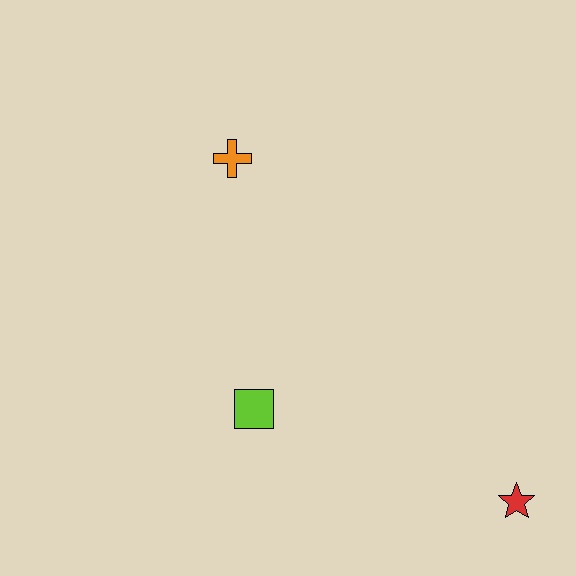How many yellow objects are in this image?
There are no yellow objects.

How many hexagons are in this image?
There are no hexagons.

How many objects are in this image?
There are 3 objects.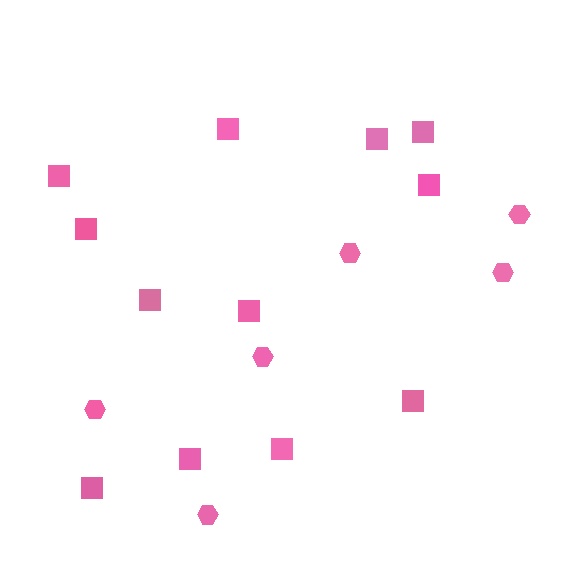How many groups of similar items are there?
There are 2 groups: one group of squares (12) and one group of hexagons (6).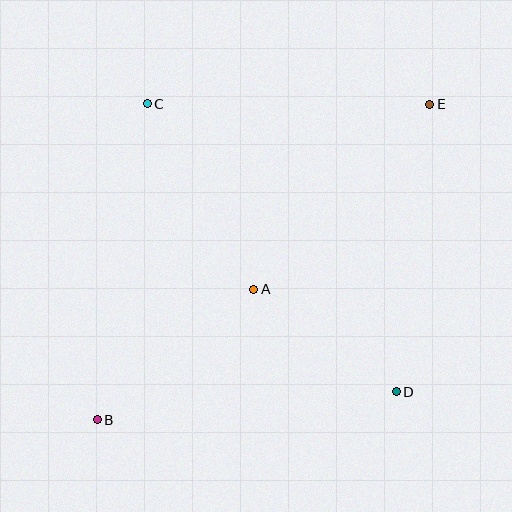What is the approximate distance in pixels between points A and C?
The distance between A and C is approximately 214 pixels.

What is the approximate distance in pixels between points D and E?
The distance between D and E is approximately 290 pixels.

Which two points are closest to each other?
Points A and D are closest to each other.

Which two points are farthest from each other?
Points B and E are farthest from each other.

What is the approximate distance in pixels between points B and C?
The distance between B and C is approximately 320 pixels.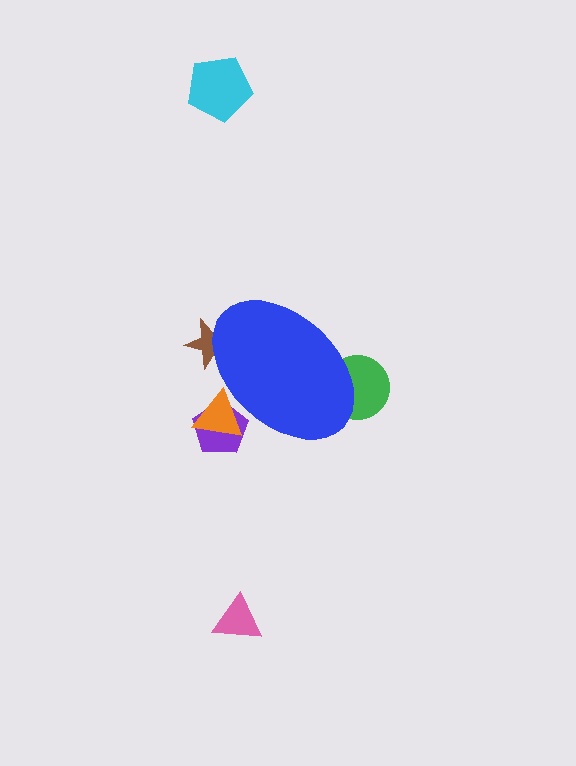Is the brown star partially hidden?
Yes, the brown star is partially hidden behind the blue ellipse.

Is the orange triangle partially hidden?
Yes, the orange triangle is partially hidden behind the blue ellipse.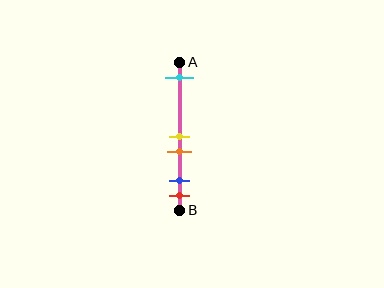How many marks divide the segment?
There are 5 marks dividing the segment.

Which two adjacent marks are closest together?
The yellow and orange marks are the closest adjacent pair.